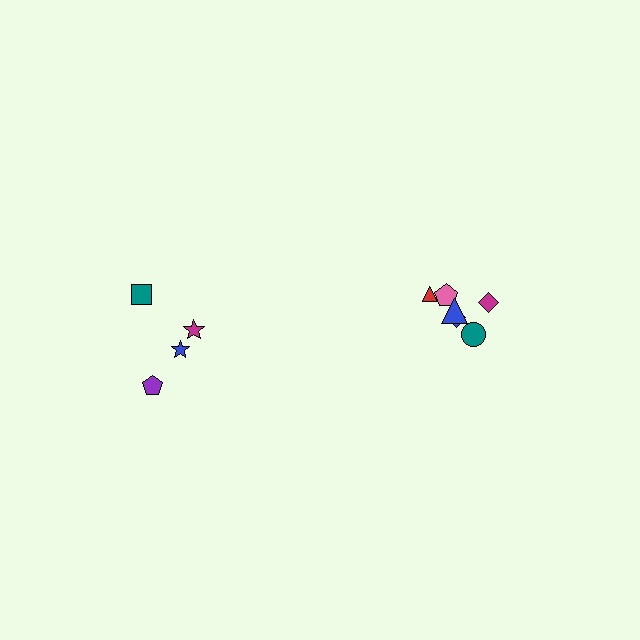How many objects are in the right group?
There are 6 objects.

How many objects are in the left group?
There are 4 objects.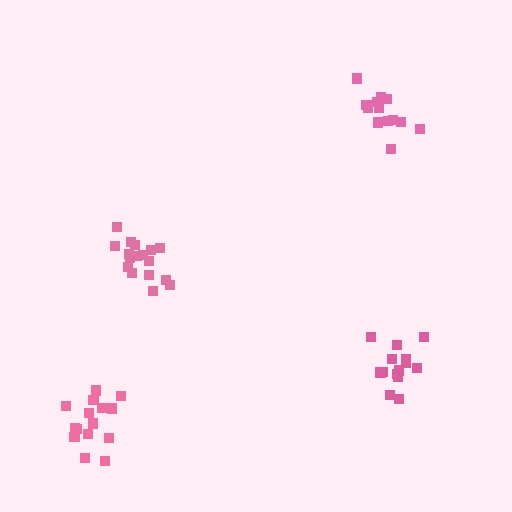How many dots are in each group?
Group 1: 15 dots, Group 2: 13 dots, Group 3: 14 dots, Group 4: 17 dots (59 total).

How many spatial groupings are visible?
There are 4 spatial groupings.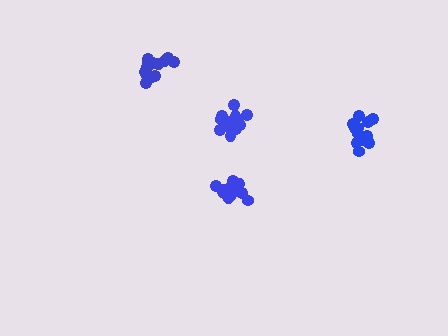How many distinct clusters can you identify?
There are 4 distinct clusters.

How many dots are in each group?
Group 1: 17 dots, Group 2: 17 dots, Group 3: 13 dots, Group 4: 12 dots (59 total).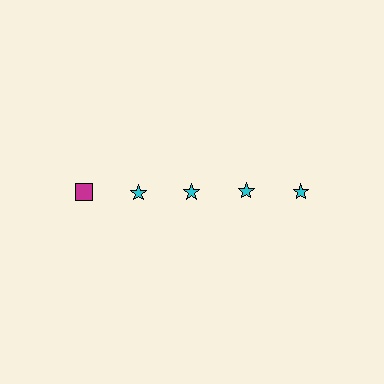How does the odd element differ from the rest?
It differs in both color (magenta instead of cyan) and shape (square instead of star).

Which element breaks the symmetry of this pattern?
The magenta square in the top row, leftmost column breaks the symmetry. All other shapes are cyan stars.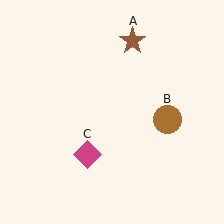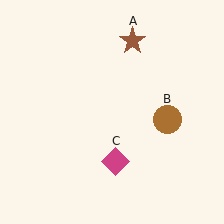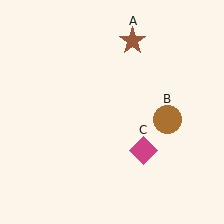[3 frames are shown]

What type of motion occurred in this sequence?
The magenta diamond (object C) rotated counterclockwise around the center of the scene.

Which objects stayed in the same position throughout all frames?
Brown star (object A) and brown circle (object B) remained stationary.